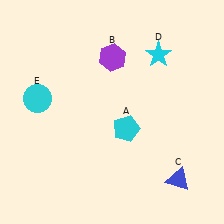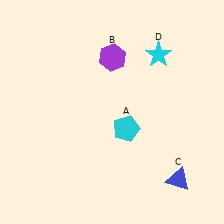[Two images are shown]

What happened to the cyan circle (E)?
The cyan circle (E) was removed in Image 2. It was in the top-left area of Image 1.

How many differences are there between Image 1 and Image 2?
There is 1 difference between the two images.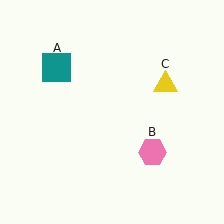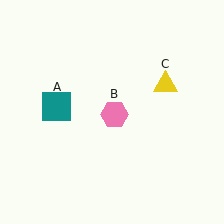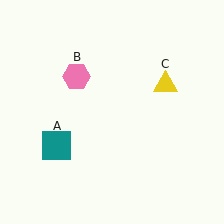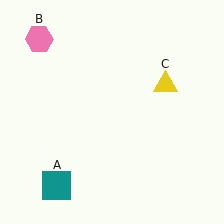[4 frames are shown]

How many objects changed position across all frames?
2 objects changed position: teal square (object A), pink hexagon (object B).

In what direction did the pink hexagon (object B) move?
The pink hexagon (object B) moved up and to the left.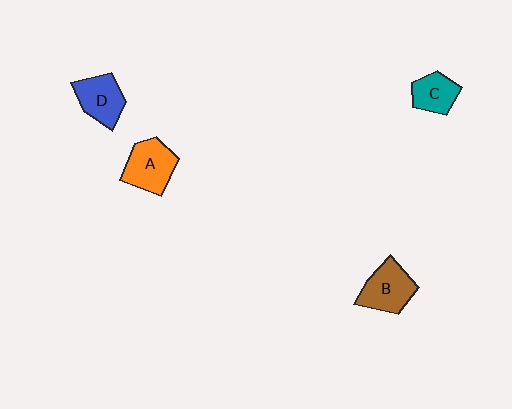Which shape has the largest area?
Shape A (orange).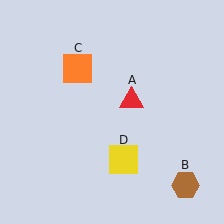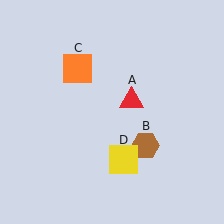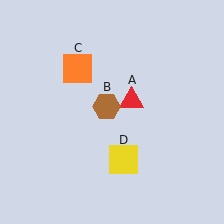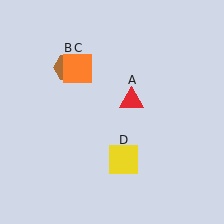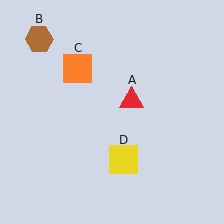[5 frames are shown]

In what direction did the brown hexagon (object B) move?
The brown hexagon (object B) moved up and to the left.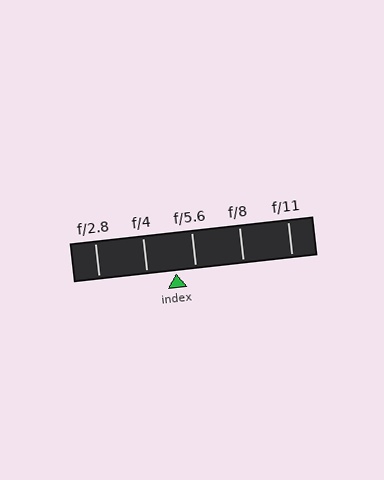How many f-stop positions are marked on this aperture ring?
There are 5 f-stop positions marked.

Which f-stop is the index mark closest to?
The index mark is closest to f/5.6.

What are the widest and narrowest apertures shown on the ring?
The widest aperture shown is f/2.8 and the narrowest is f/11.